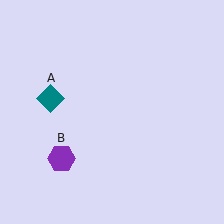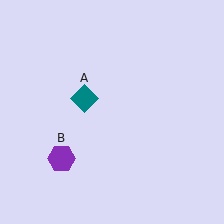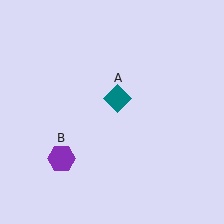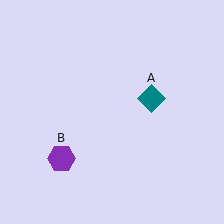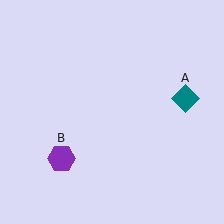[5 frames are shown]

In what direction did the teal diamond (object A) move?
The teal diamond (object A) moved right.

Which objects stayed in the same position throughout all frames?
Purple hexagon (object B) remained stationary.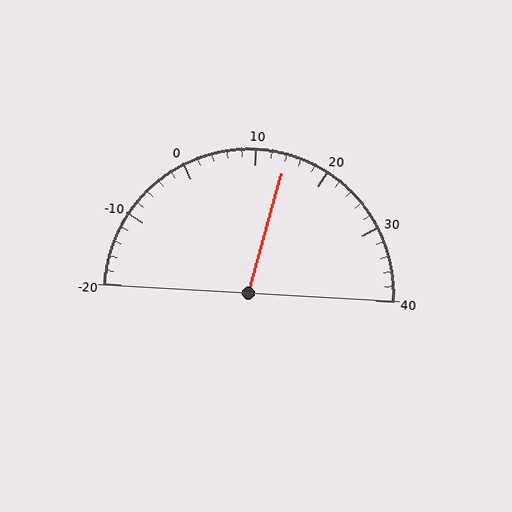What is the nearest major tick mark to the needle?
The nearest major tick mark is 10.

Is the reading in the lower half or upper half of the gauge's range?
The reading is in the upper half of the range (-20 to 40).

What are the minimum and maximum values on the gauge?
The gauge ranges from -20 to 40.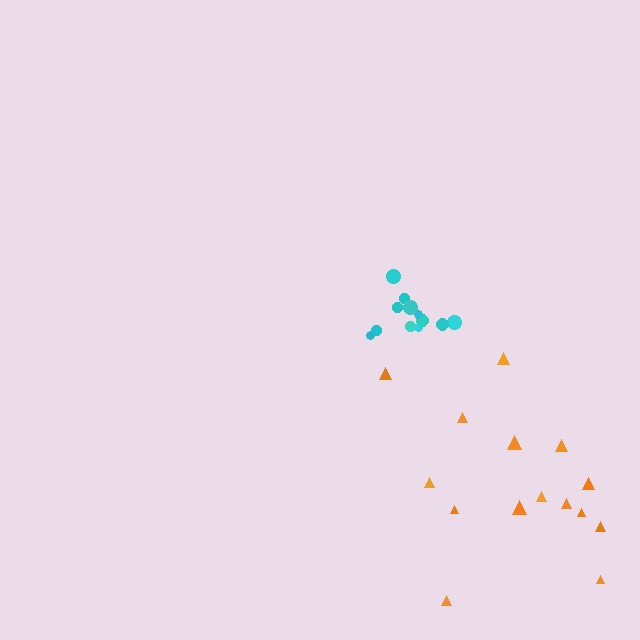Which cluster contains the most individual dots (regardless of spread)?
Orange (15).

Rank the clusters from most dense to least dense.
cyan, orange.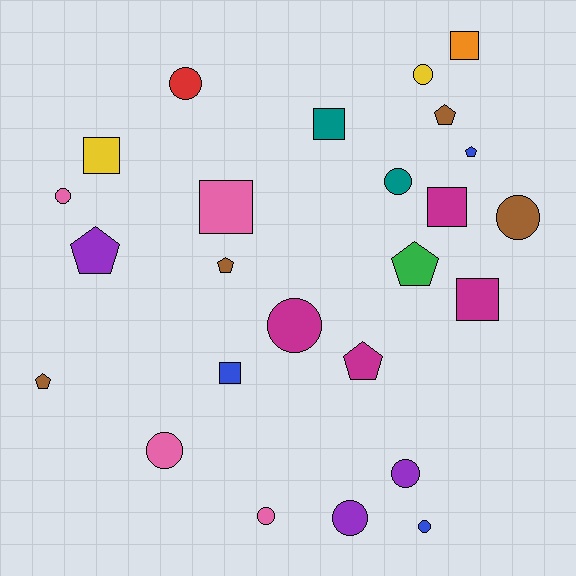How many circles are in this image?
There are 11 circles.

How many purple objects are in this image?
There are 3 purple objects.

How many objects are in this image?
There are 25 objects.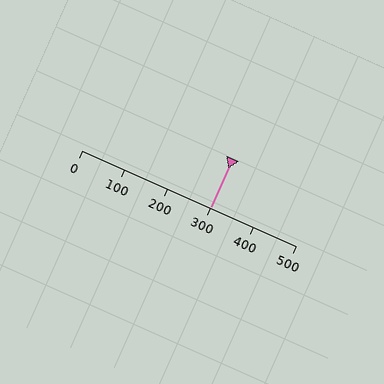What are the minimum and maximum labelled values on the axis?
The axis runs from 0 to 500.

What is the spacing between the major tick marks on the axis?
The major ticks are spaced 100 apart.